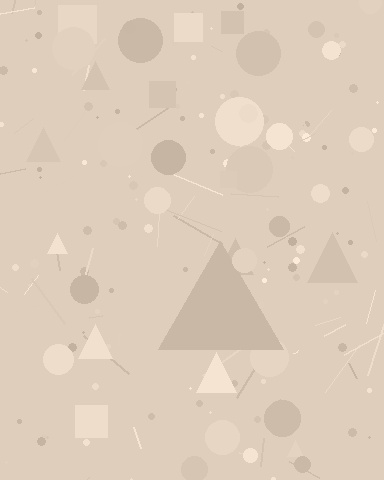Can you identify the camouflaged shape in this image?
The camouflaged shape is a triangle.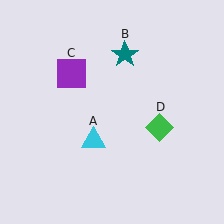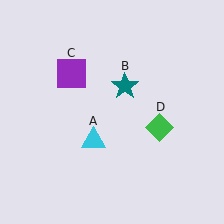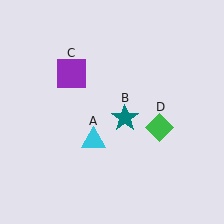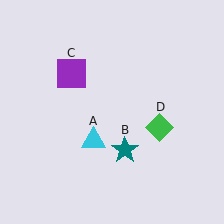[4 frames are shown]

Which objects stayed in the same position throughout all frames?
Cyan triangle (object A) and purple square (object C) and green diamond (object D) remained stationary.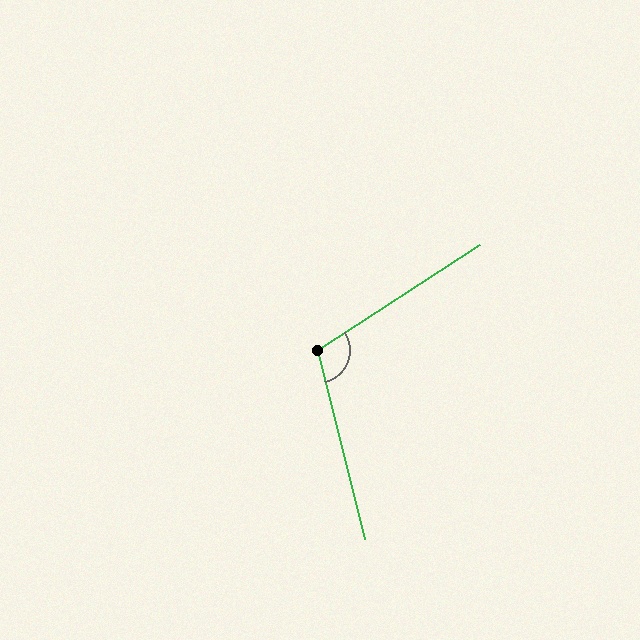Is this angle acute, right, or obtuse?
It is obtuse.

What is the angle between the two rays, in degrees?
Approximately 109 degrees.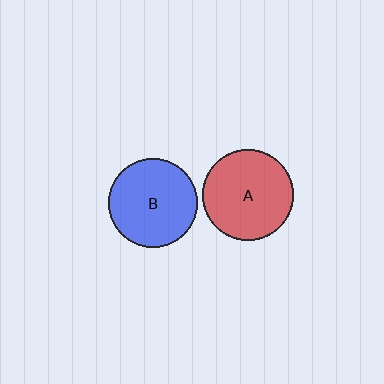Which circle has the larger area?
Circle A (red).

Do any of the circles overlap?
No, none of the circles overlap.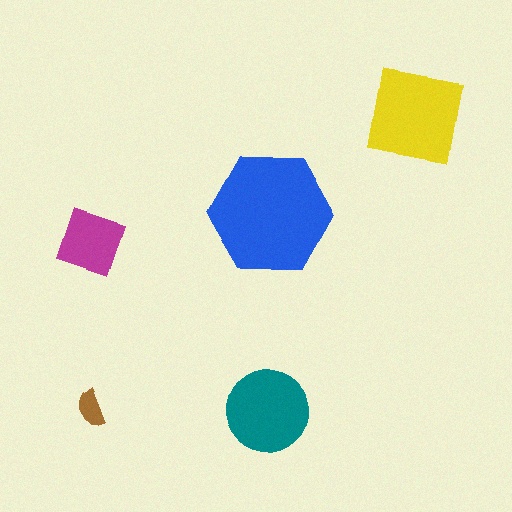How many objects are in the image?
There are 5 objects in the image.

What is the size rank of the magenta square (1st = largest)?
4th.